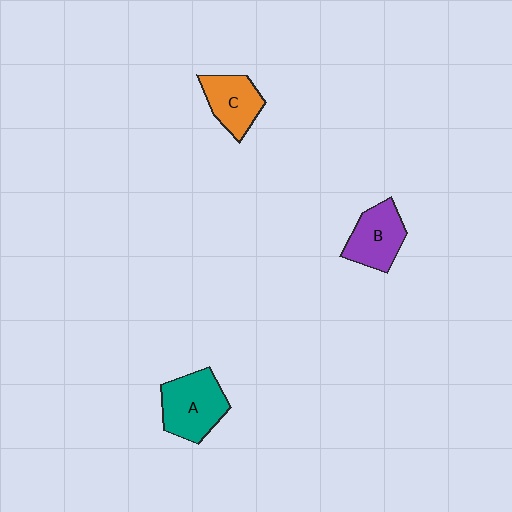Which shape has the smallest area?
Shape C (orange).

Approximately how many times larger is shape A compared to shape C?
Approximately 1.3 times.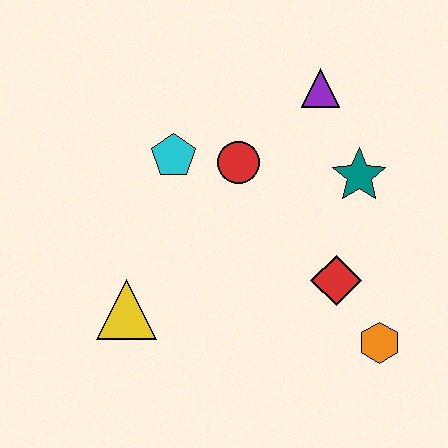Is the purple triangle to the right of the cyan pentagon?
Yes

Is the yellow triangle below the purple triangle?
Yes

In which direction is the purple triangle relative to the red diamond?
The purple triangle is above the red diamond.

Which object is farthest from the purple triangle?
The yellow triangle is farthest from the purple triangle.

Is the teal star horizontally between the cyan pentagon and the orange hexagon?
Yes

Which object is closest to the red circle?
The cyan pentagon is closest to the red circle.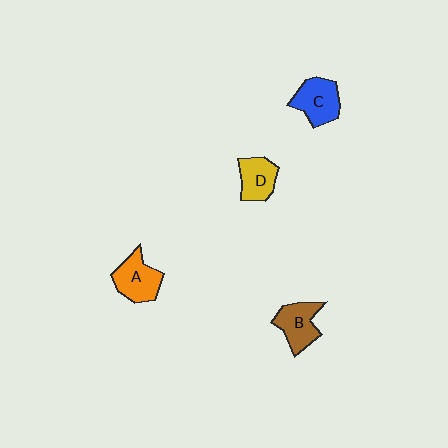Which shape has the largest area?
Shape A (orange).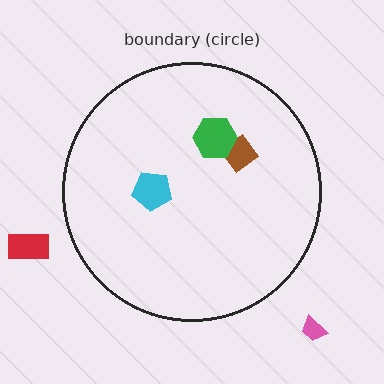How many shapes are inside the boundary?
3 inside, 2 outside.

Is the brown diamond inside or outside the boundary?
Inside.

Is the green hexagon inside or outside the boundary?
Inside.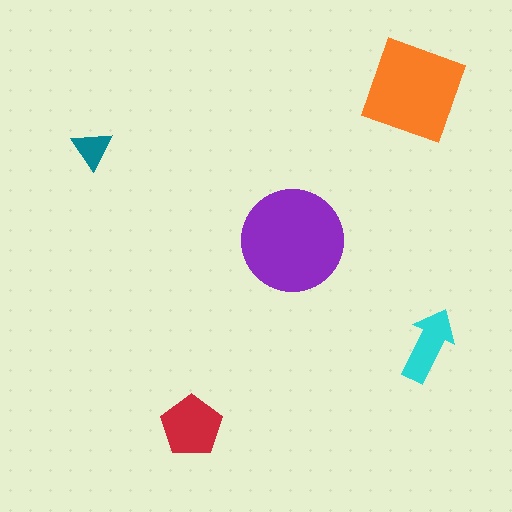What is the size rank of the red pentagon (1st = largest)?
3rd.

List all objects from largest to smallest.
The purple circle, the orange square, the red pentagon, the cyan arrow, the teal triangle.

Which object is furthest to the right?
The cyan arrow is rightmost.